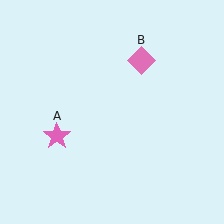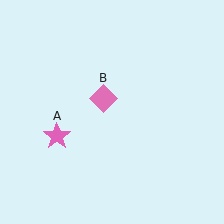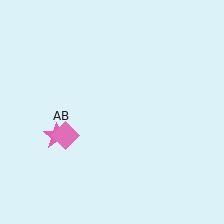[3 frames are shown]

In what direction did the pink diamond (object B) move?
The pink diamond (object B) moved down and to the left.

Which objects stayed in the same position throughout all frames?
Pink star (object A) remained stationary.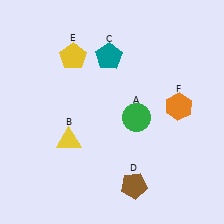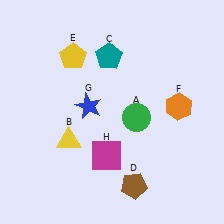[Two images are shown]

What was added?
A blue star (G), a magenta square (H) were added in Image 2.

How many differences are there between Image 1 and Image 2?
There are 2 differences between the two images.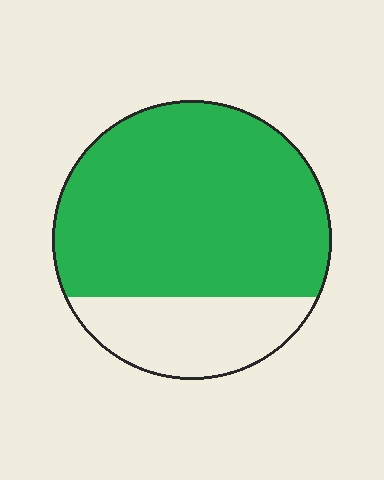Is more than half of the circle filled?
Yes.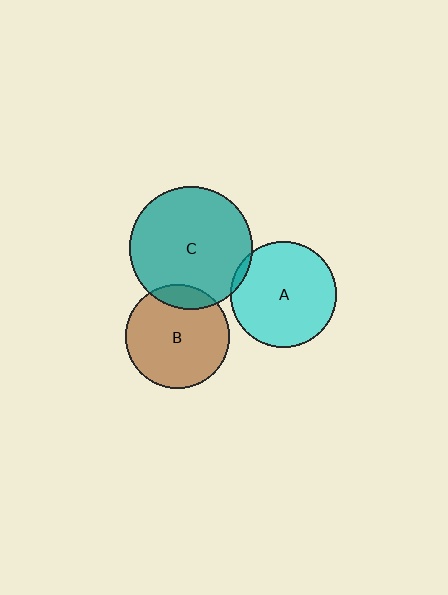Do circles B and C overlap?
Yes.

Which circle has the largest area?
Circle C (teal).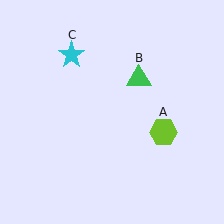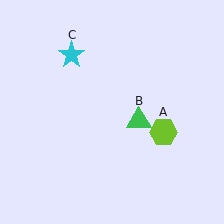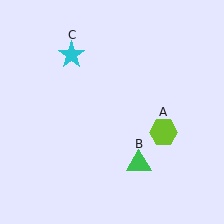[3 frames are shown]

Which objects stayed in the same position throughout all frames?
Lime hexagon (object A) and cyan star (object C) remained stationary.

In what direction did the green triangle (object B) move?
The green triangle (object B) moved down.